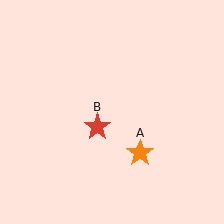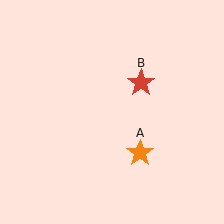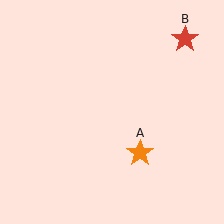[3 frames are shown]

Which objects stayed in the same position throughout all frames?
Orange star (object A) remained stationary.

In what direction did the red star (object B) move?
The red star (object B) moved up and to the right.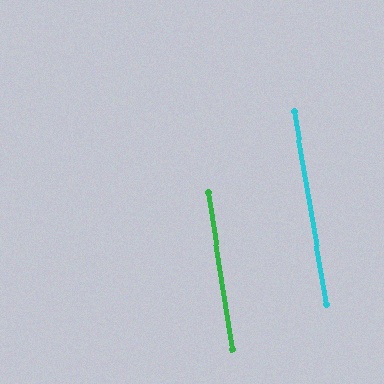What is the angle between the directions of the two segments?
Approximately 1 degree.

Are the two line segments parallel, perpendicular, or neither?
Parallel — their directions differ by only 1.2°.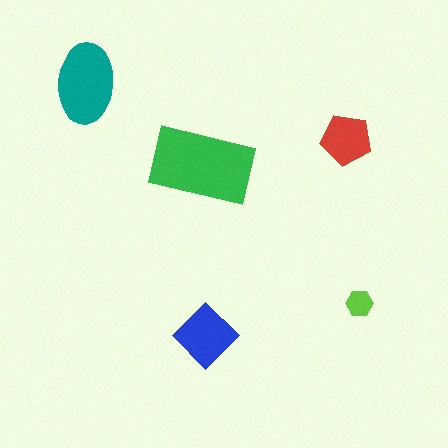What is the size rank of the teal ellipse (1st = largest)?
2nd.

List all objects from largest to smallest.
The green rectangle, the teal ellipse, the blue diamond, the red pentagon, the lime hexagon.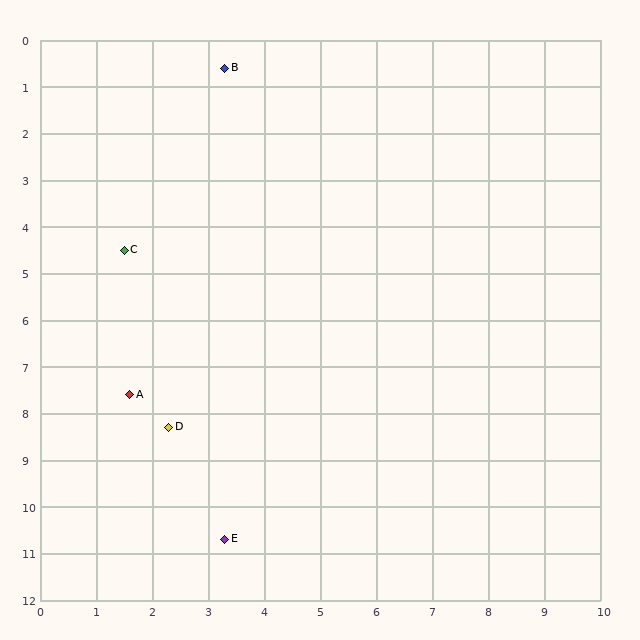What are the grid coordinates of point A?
Point A is at approximately (1.6, 7.6).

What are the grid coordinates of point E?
Point E is at approximately (3.3, 10.7).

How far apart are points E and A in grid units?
Points E and A are about 3.5 grid units apart.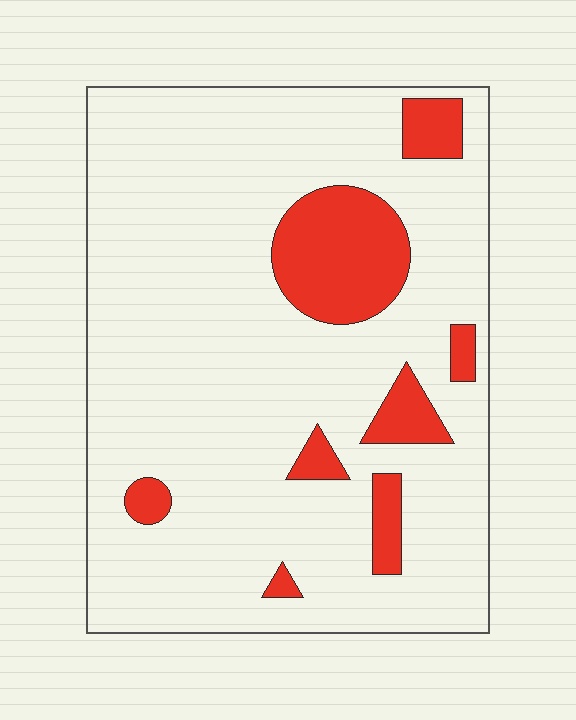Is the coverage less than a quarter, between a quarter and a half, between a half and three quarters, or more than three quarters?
Less than a quarter.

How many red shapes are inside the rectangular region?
8.